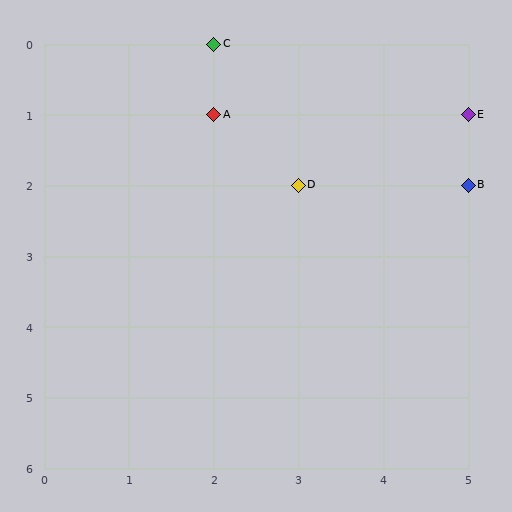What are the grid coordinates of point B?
Point B is at grid coordinates (5, 2).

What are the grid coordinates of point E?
Point E is at grid coordinates (5, 1).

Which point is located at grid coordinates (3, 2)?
Point D is at (3, 2).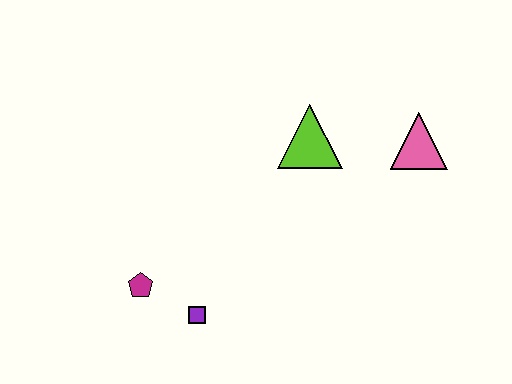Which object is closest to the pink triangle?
The lime triangle is closest to the pink triangle.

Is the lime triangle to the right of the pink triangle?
No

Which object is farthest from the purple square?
The pink triangle is farthest from the purple square.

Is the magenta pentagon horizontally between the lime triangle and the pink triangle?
No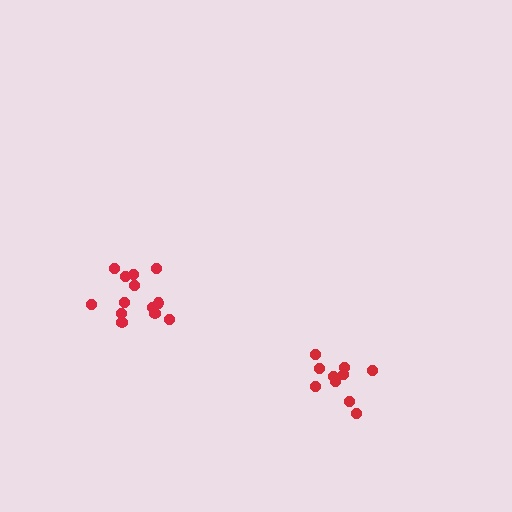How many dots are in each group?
Group 1: 13 dots, Group 2: 10 dots (23 total).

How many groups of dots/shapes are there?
There are 2 groups.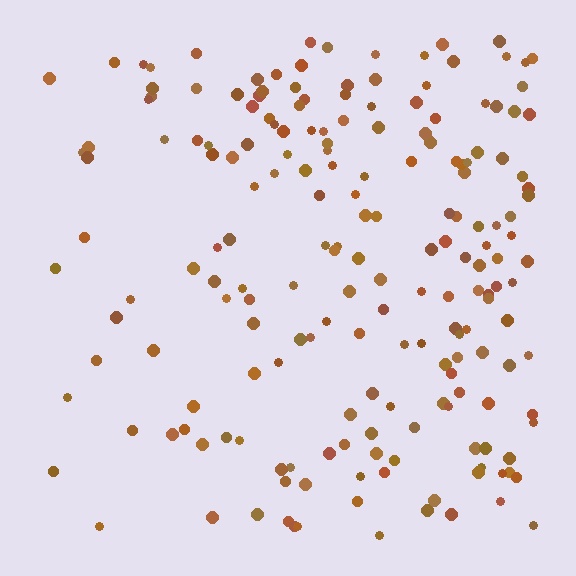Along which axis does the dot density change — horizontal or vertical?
Horizontal.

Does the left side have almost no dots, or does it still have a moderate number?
Still a moderate number, just noticeably fewer than the right.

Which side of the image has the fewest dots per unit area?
The left.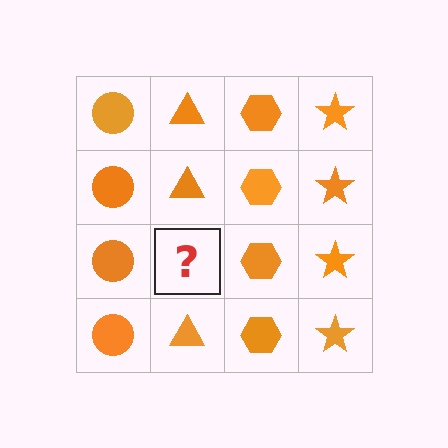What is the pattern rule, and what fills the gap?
The rule is that each column has a consistent shape. The gap should be filled with an orange triangle.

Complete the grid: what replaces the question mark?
The question mark should be replaced with an orange triangle.